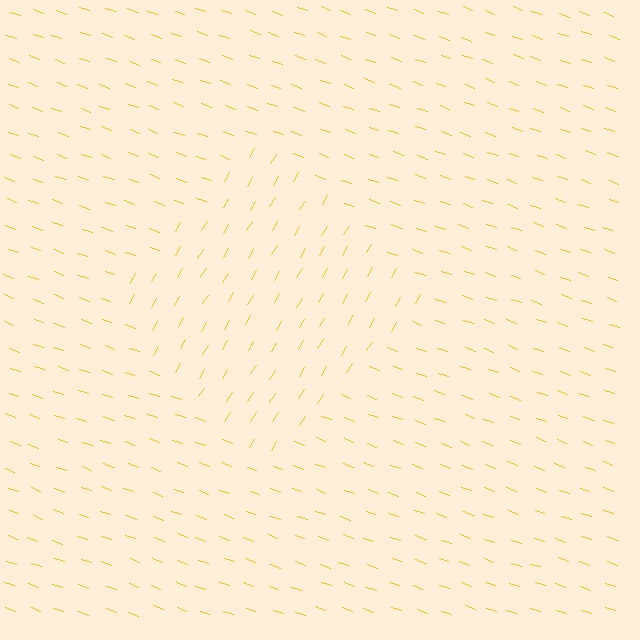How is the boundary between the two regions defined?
The boundary is defined purely by a change in line orientation (approximately 79 degrees difference). All lines are the same color and thickness.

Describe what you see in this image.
The image is filled with small yellow line segments. A diamond region in the image has lines oriented differently from the surrounding lines, creating a visible texture boundary.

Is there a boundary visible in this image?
Yes, there is a texture boundary formed by a change in line orientation.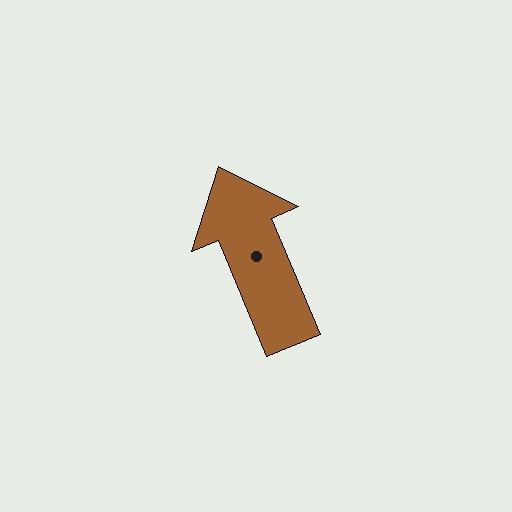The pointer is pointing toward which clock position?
Roughly 11 o'clock.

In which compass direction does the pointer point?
Northwest.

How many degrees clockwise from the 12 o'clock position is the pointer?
Approximately 337 degrees.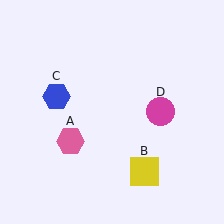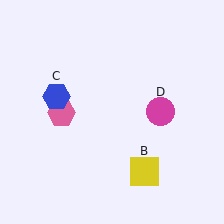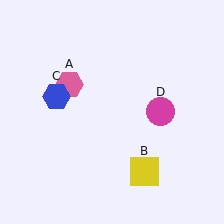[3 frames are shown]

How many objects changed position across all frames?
1 object changed position: pink hexagon (object A).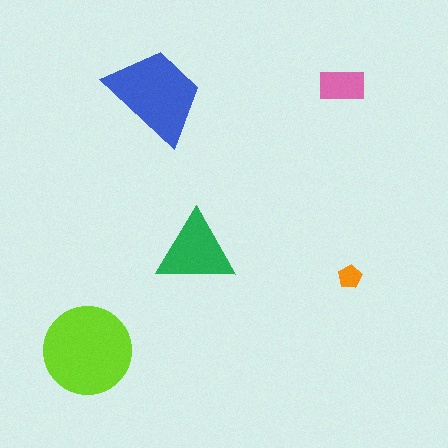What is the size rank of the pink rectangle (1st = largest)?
4th.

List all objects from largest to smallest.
The lime circle, the blue trapezoid, the green triangle, the pink rectangle, the orange pentagon.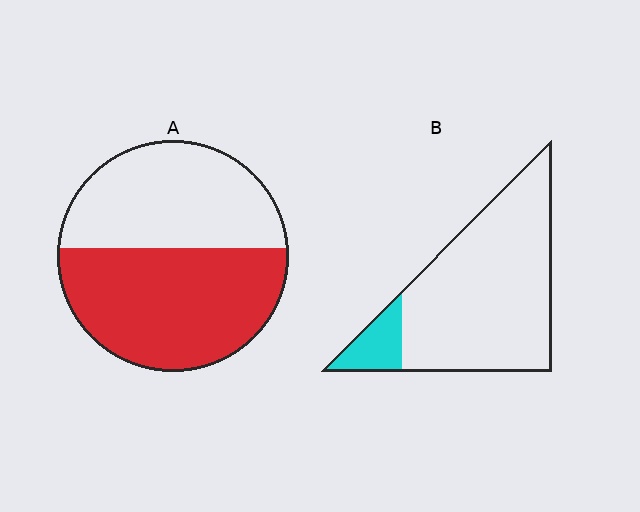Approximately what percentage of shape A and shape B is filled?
A is approximately 55% and B is approximately 10%.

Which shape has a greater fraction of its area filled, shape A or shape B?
Shape A.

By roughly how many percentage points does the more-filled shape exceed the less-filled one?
By roughly 40 percentage points (A over B).